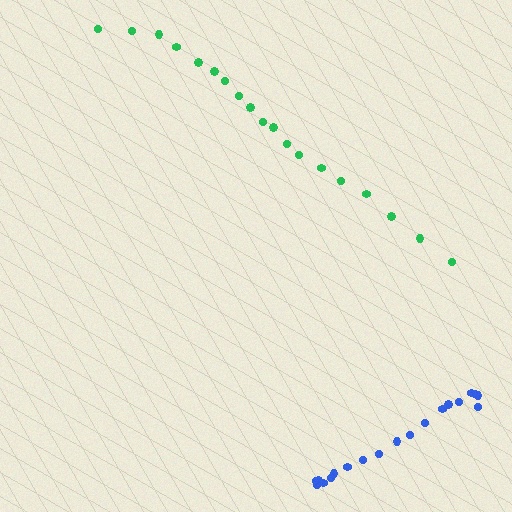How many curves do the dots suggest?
There are 2 distinct paths.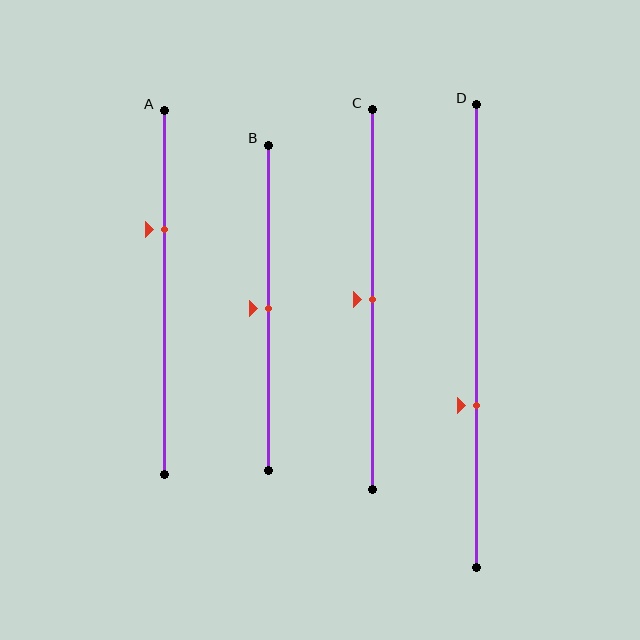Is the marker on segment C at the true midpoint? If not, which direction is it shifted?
Yes, the marker on segment C is at the true midpoint.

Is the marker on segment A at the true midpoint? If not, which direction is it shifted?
No, the marker on segment A is shifted upward by about 17% of the segment length.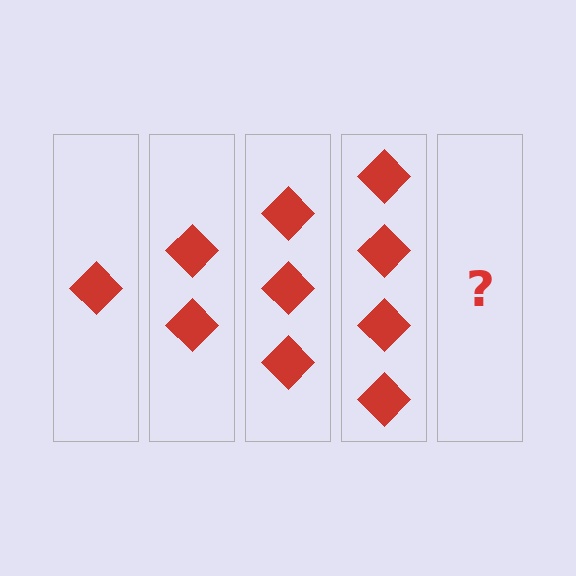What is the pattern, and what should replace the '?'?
The pattern is that each step adds one more diamond. The '?' should be 5 diamonds.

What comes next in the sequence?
The next element should be 5 diamonds.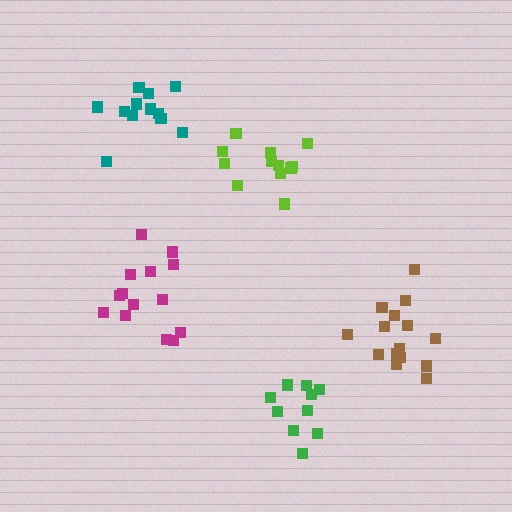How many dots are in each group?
Group 1: 15 dots, Group 2: 14 dots, Group 3: 10 dots, Group 4: 12 dots, Group 5: 12 dots (63 total).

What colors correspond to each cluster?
The clusters are colored: brown, magenta, green, lime, teal.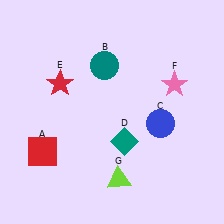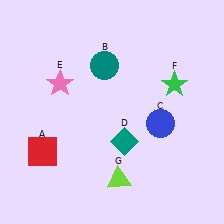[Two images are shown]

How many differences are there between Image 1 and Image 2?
There are 2 differences between the two images.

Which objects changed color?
E changed from red to pink. F changed from pink to green.